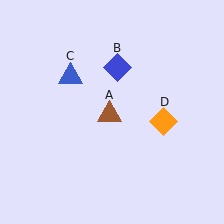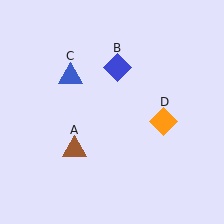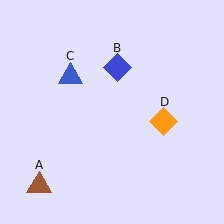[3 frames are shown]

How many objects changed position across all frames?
1 object changed position: brown triangle (object A).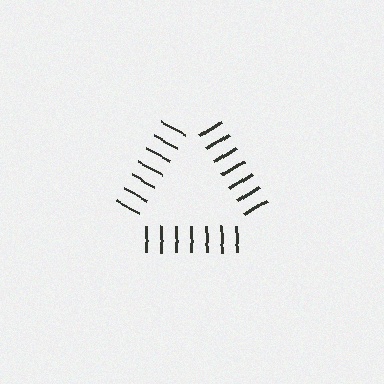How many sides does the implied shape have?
3 sides — the line-ends trace a triangle.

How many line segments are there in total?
21 — 7 along each of the 3 edges.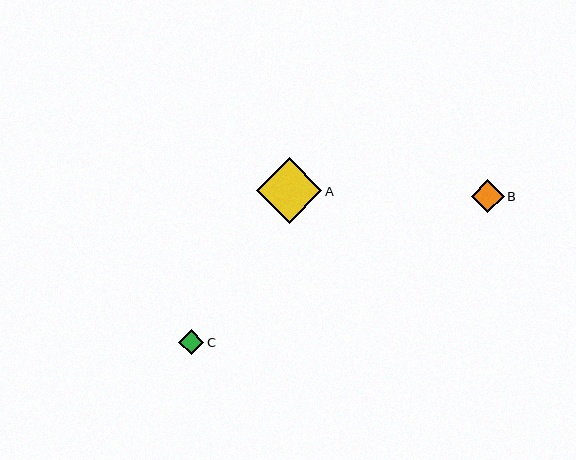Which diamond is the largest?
Diamond A is the largest with a size of approximately 65 pixels.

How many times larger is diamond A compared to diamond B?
Diamond A is approximately 2.0 times the size of diamond B.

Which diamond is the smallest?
Diamond C is the smallest with a size of approximately 25 pixels.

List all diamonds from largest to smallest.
From largest to smallest: A, B, C.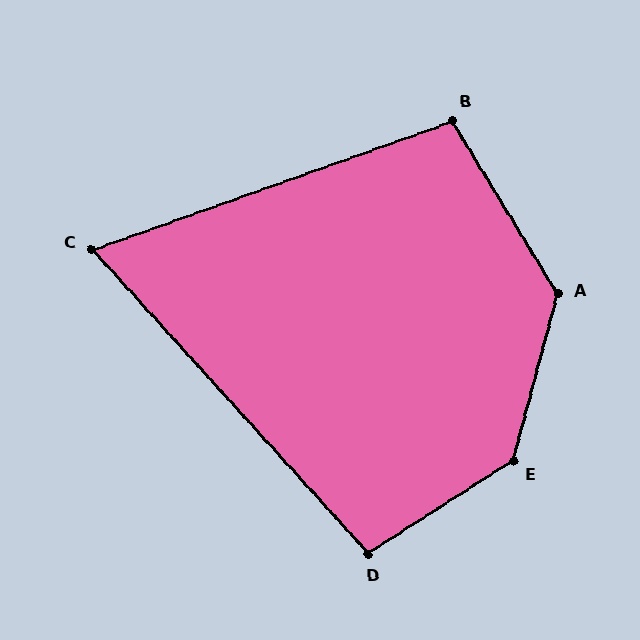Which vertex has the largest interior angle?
E, at approximately 138 degrees.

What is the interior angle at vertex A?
Approximately 134 degrees (obtuse).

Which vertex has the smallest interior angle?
C, at approximately 67 degrees.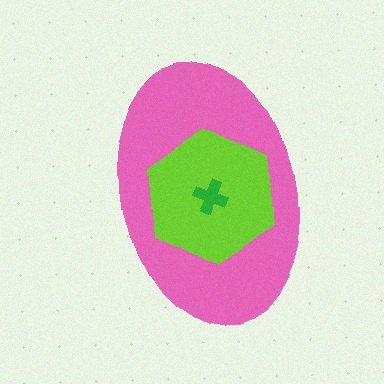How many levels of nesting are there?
3.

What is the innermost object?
The green cross.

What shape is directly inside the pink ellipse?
The lime hexagon.